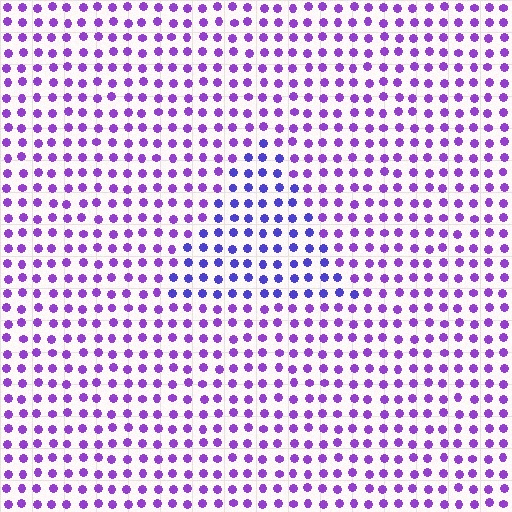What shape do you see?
I see a triangle.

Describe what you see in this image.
The image is filled with small purple elements in a uniform arrangement. A triangle-shaped region is visible where the elements are tinted to a slightly different hue, forming a subtle color boundary.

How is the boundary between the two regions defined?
The boundary is defined purely by a slight shift in hue (about 31 degrees). Spacing, size, and orientation are identical on both sides.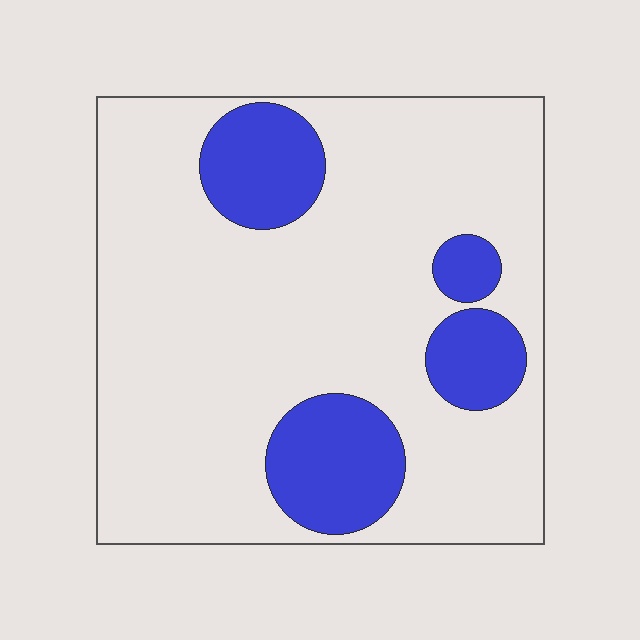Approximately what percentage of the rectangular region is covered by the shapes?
Approximately 20%.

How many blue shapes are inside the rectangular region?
4.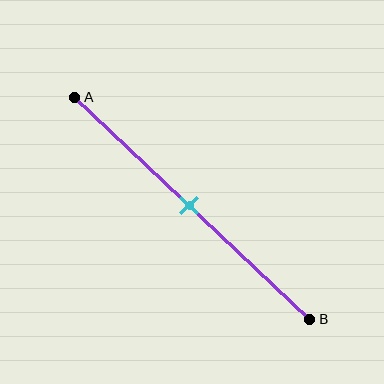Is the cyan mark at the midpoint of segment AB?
Yes, the mark is approximately at the midpoint.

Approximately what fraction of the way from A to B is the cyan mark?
The cyan mark is approximately 50% of the way from A to B.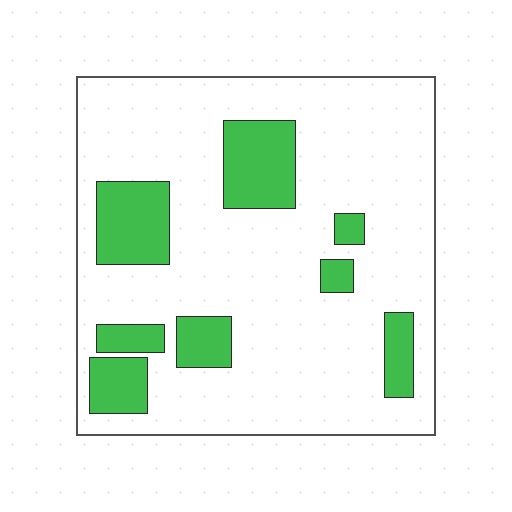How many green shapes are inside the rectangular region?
8.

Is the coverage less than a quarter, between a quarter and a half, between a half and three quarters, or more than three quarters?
Less than a quarter.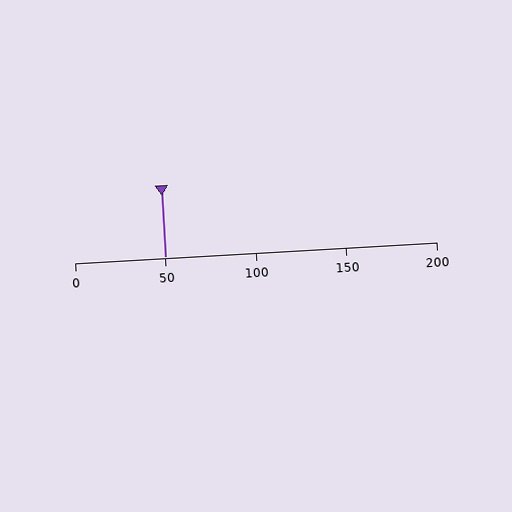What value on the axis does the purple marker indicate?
The marker indicates approximately 50.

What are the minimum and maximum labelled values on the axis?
The axis runs from 0 to 200.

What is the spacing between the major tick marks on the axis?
The major ticks are spaced 50 apart.